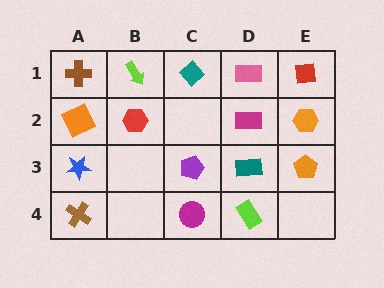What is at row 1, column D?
A pink rectangle.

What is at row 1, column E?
A red square.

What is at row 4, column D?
A lime rectangle.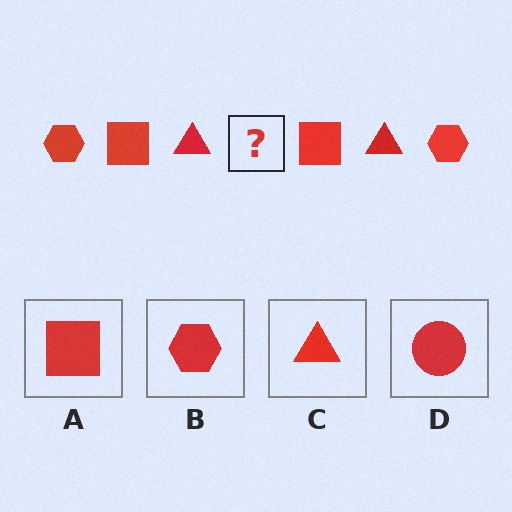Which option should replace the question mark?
Option B.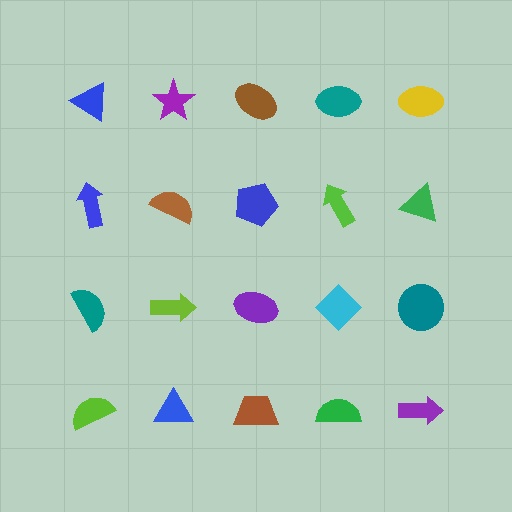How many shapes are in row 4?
5 shapes.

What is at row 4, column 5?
A purple arrow.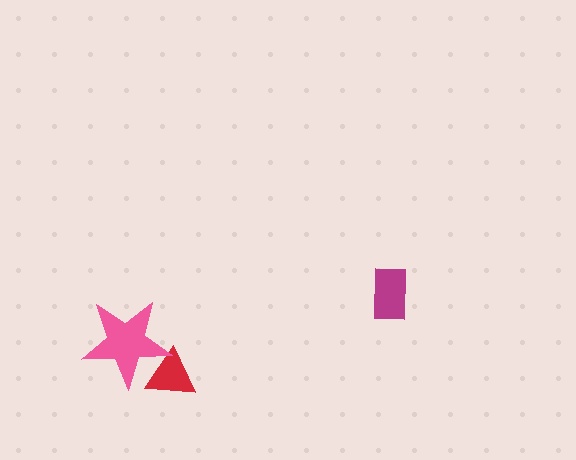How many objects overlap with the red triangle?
1 object overlaps with the red triangle.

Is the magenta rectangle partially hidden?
No, no other shape covers it.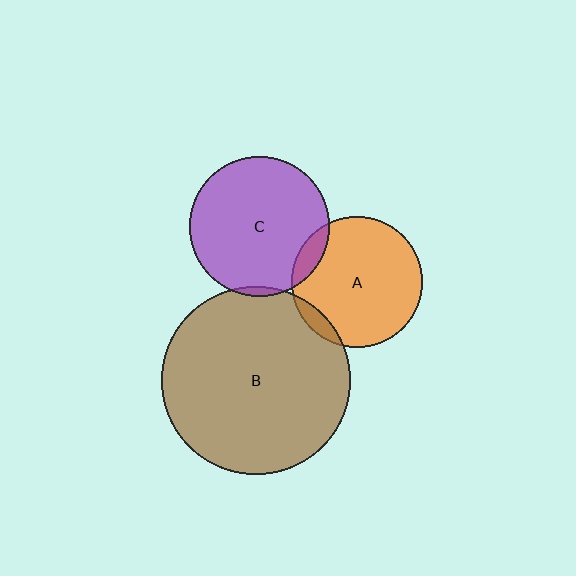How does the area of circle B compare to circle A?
Approximately 2.1 times.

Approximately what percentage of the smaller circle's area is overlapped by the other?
Approximately 10%.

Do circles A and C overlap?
Yes.